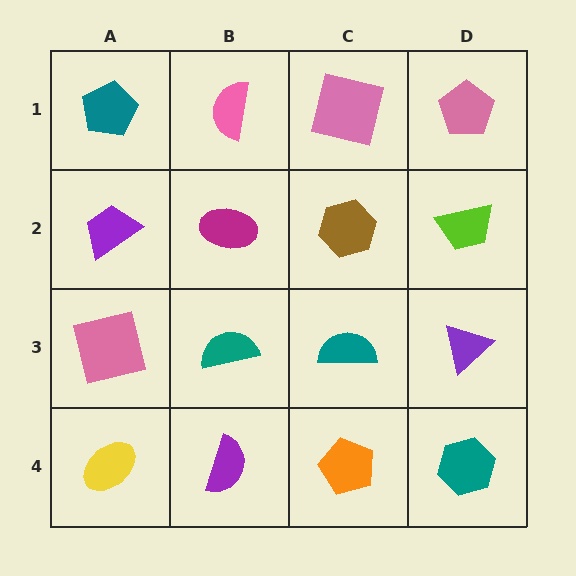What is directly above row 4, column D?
A purple triangle.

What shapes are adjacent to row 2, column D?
A pink pentagon (row 1, column D), a purple triangle (row 3, column D), a brown hexagon (row 2, column C).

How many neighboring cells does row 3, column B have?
4.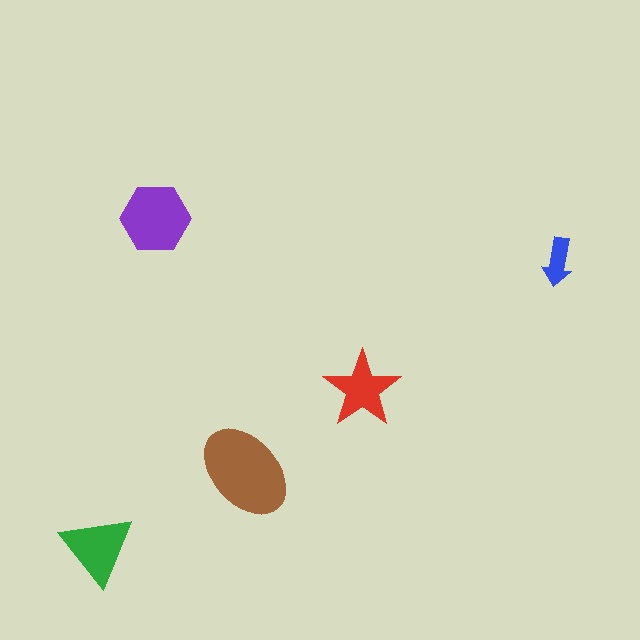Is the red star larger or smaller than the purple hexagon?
Smaller.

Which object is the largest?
The brown ellipse.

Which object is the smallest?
The blue arrow.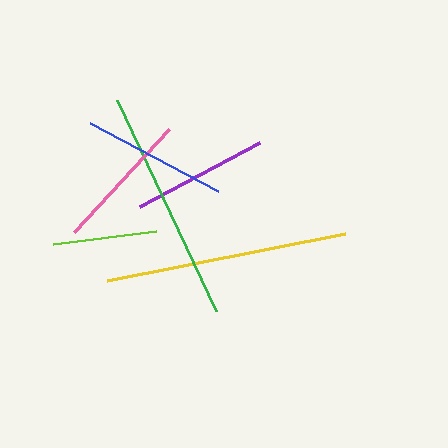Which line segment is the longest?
The yellow line is the longest at approximately 242 pixels.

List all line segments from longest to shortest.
From longest to shortest: yellow, green, blue, pink, purple, lime.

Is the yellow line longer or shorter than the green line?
The yellow line is longer than the green line.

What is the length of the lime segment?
The lime segment is approximately 104 pixels long.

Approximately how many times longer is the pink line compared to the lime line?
The pink line is approximately 1.4 times the length of the lime line.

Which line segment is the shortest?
The lime line is the shortest at approximately 104 pixels.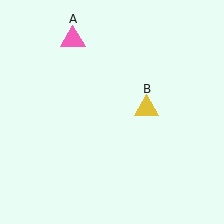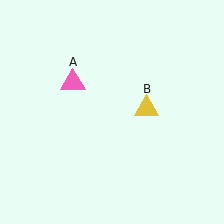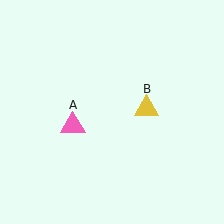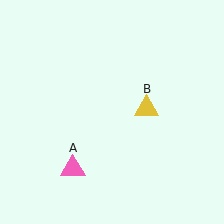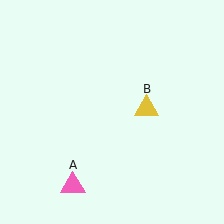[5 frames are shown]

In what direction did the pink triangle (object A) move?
The pink triangle (object A) moved down.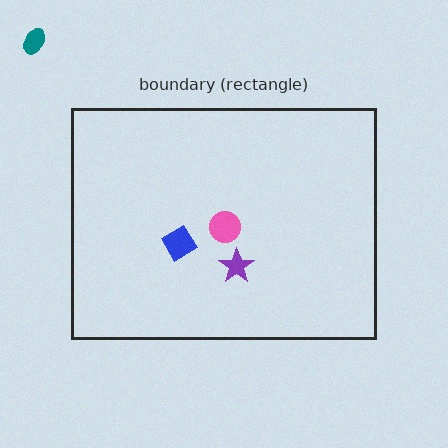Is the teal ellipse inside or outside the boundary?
Outside.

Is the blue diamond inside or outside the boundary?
Inside.